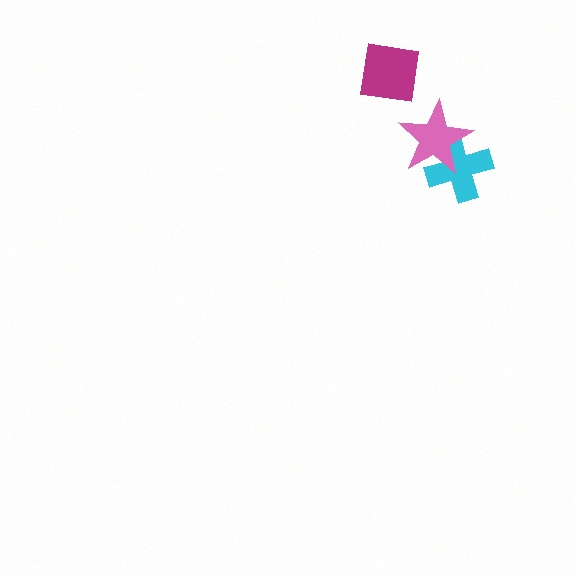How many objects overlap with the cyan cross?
1 object overlaps with the cyan cross.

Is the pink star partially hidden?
No, no other shape covers it.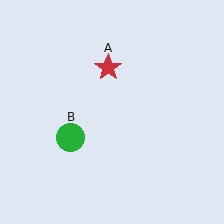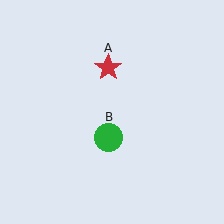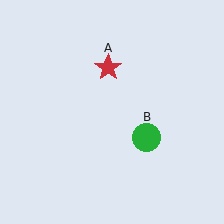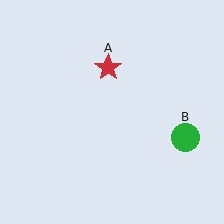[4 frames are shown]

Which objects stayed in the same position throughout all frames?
Red star (object A) remained stationary.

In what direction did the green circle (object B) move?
The green circle (object B) moved right.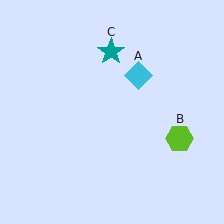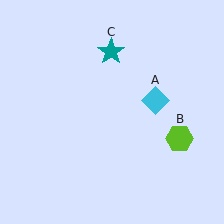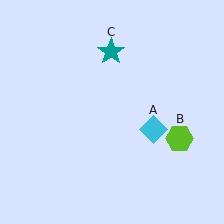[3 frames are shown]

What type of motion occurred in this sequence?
The cyan diamond (object A) rotated clockwise around the center of the scene.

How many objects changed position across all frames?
1 object changed position: cyan diamond (object A).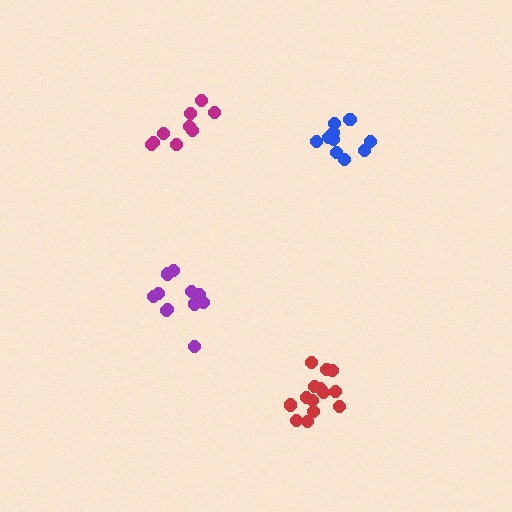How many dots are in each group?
Group 1: 10 dots, Group 2: 9 dots, Group 3: 11 dots, Group 4: 14 dots (44 total).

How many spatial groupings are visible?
There are 4 spatial groupings.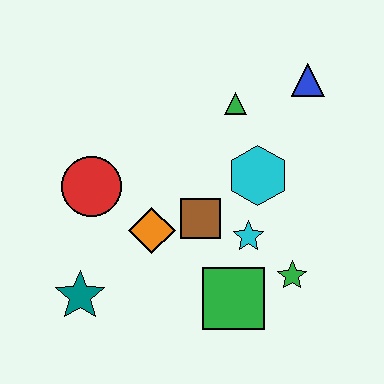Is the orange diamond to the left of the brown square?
Yes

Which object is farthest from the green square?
The blue triangle is farthest from the green square.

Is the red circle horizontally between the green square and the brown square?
No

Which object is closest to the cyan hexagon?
The cyan star is closest to the cyan hexagon.